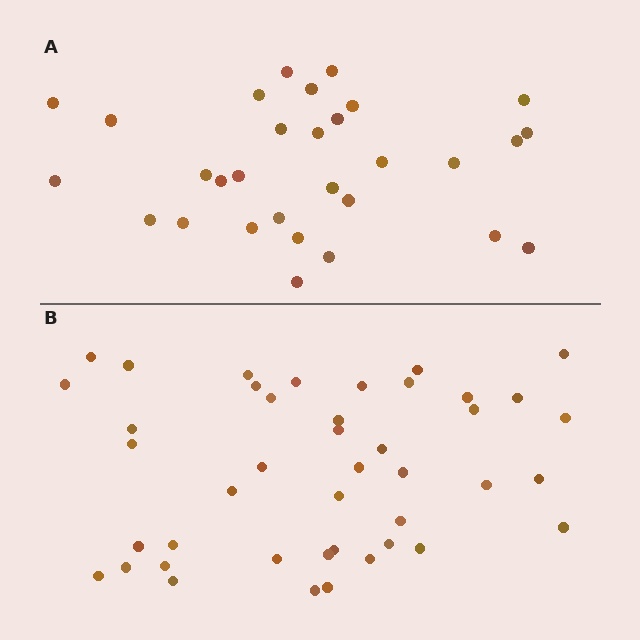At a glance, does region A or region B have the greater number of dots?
Region B (the bottom region) has more dots.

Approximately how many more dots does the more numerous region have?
Region B has approximately 15 more dots than region A.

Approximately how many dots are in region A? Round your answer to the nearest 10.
About 30 dots.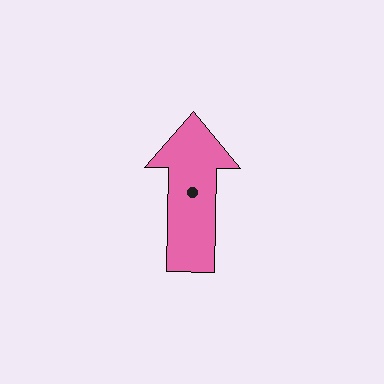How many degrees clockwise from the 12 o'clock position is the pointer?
Approximately 1 degrees.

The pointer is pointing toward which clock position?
Roughly 12 o'clock.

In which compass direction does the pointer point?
North.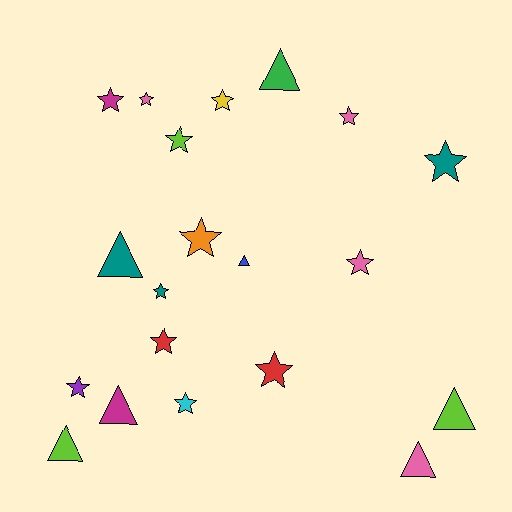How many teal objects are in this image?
There are 3 teal objects.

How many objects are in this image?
There are 20 objects.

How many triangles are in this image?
There are 7 triangles.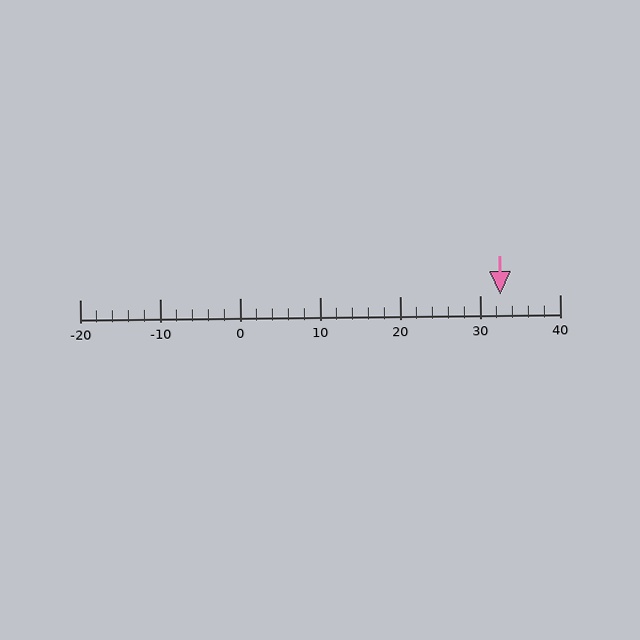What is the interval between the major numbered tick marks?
The major tick marks are spaced 10 units apart.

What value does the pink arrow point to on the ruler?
The pink arrow points to approximately 33.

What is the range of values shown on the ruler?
The ruler shows values from -20 to 40.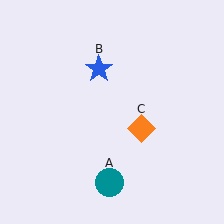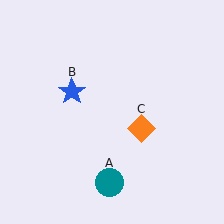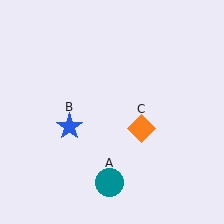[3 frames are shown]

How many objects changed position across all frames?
1 object changed position: blue star (object B).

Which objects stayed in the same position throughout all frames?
Teal circle (object A) and orange diamond (object C) remained stationary.